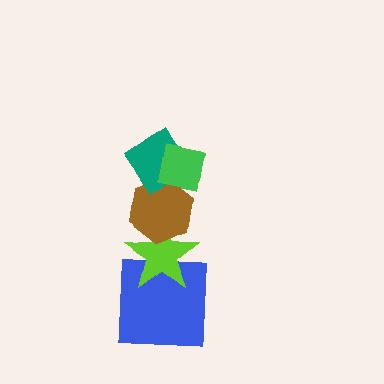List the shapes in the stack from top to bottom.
From top to bottom: the green square, the teal diamond, the brown hexagon, the lime star, the blue square.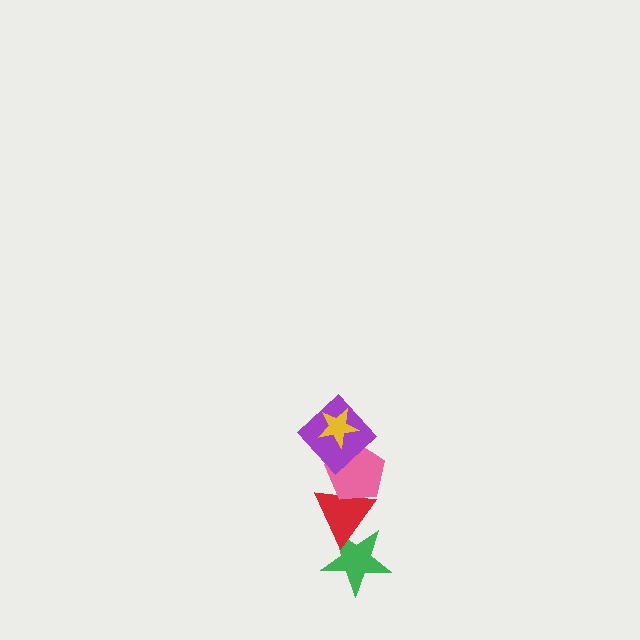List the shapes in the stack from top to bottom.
From top to bottom: the yellow star, the purple diamond, the pink pentagon, the red triangle, the green star.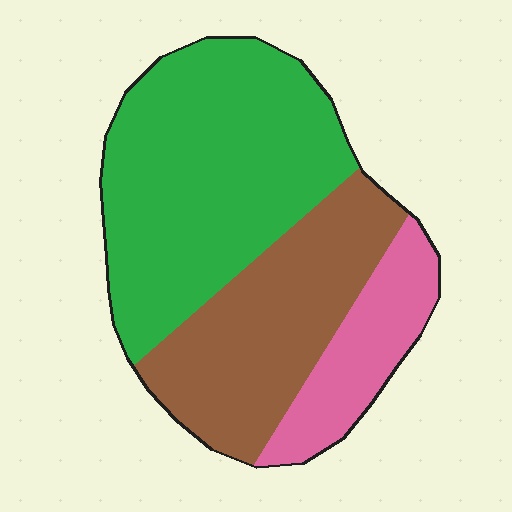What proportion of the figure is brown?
Brown takes up about one third (1/3) of the figure.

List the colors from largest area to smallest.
From largest to smallest: green, brown, pink.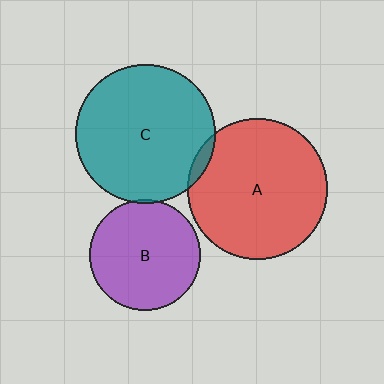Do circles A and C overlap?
Yes.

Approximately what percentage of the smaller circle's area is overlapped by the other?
Approximately 5%.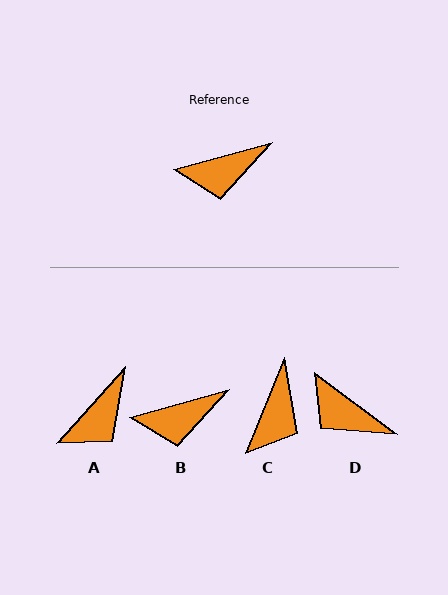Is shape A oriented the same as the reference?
No, it is off by about 33 degrees.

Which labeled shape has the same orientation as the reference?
B.